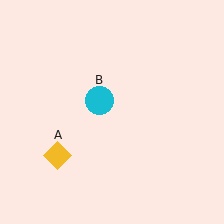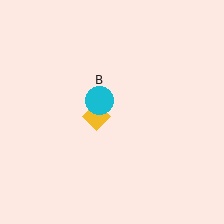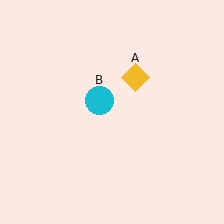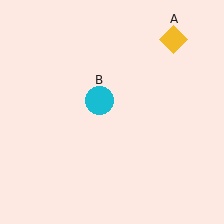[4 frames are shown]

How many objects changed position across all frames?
1 object changed position: yellow diamond (object A).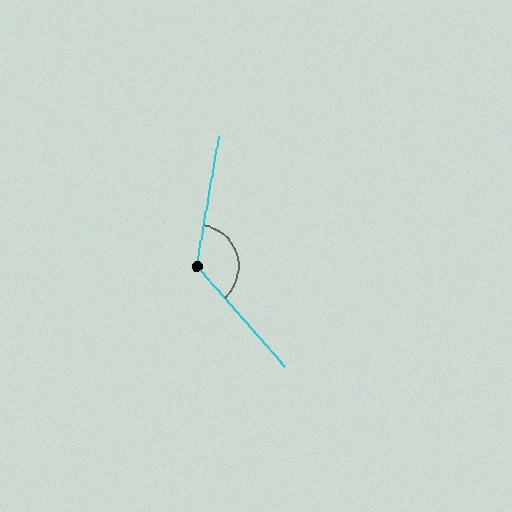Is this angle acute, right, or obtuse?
It is obtuse.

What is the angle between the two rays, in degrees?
Approximately 129 degrees.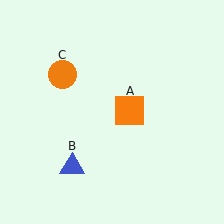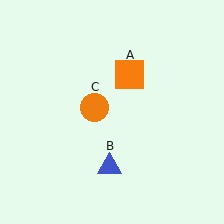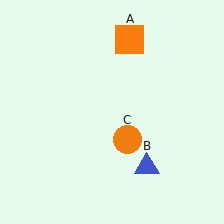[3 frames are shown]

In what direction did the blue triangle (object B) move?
The blue triangle (object B) moved right.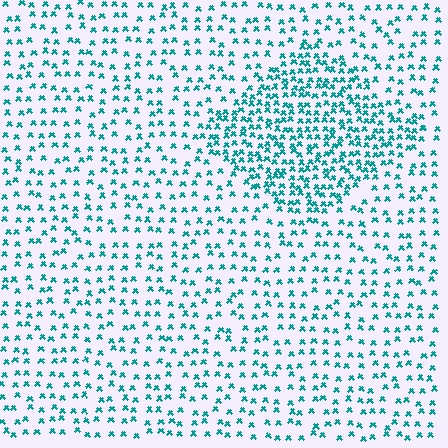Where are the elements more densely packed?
The elements are more densely packed inside the diamond boundary.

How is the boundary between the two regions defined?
The boundary is defined by a change in element density (approximately 2.1x ratio). All elements are the same color, size, and shape.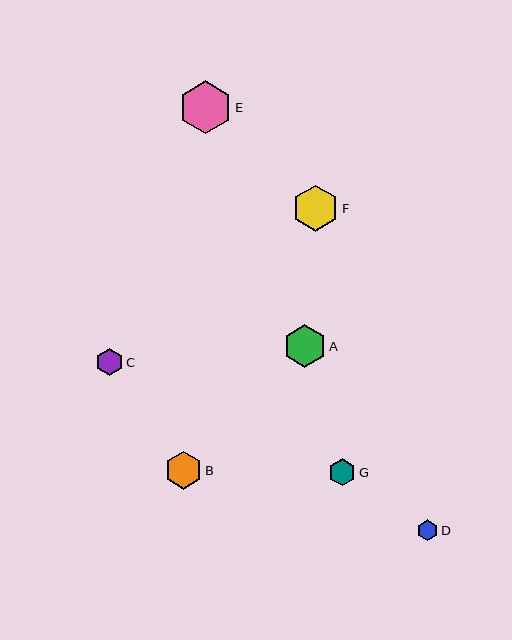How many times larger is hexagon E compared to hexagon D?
Hexagon E is approximately 2.5 times the size of hexagon D.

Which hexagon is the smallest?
Hexagon D is the smallest with a size of approximately 21 pixels.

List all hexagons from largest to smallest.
From largest to smallest: E, F, A, B, G, C, D.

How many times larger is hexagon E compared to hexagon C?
Hexagon E is approximately 2.0 times the size of hexagon C.